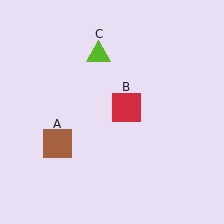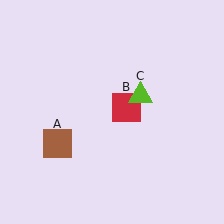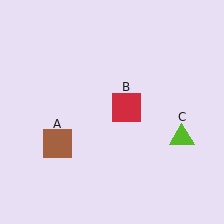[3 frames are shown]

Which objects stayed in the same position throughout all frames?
Brown square (object A) and red square (object B) remained stationary.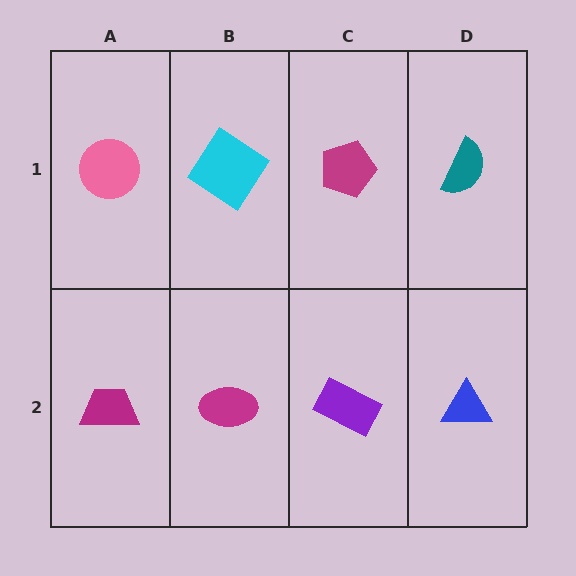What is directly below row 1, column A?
A magenta trapezoid.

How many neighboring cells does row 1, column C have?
3.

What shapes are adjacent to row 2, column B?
A cyan diamond (row 1, column B), a magenta trapezoid (row 2, column A), a purple rectangle (row 2, column C).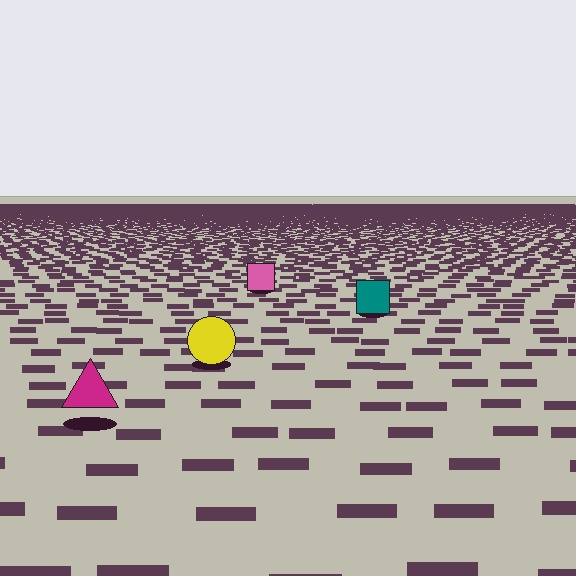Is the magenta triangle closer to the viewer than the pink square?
Yes. The magenta triangle is closer — you can tell from the texture gradient: the ground texture is coarser near it.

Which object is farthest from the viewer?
The pink square is farthest from the viewer. It appears smaller and the ground texture around it is denser.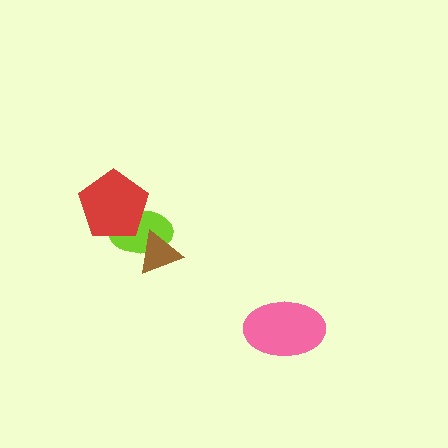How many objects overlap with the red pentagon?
1 object overlaps with the red pentagon.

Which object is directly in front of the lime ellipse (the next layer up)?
The red pentagon is directly in front of the lime ellipse.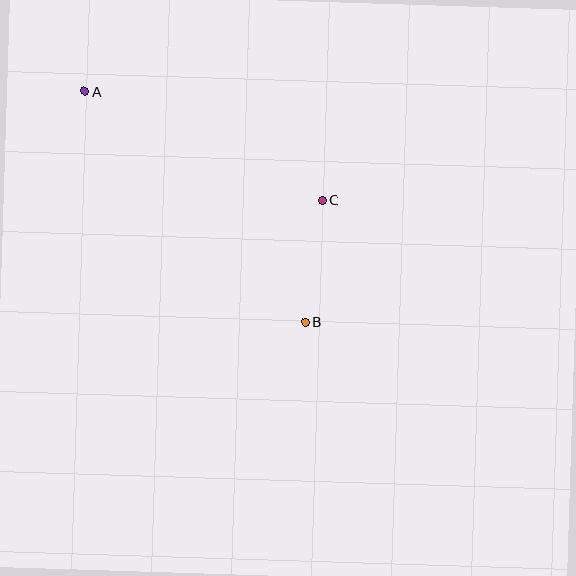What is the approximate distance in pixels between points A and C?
The distance between A and C is approximately 261 pixels.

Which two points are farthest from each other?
Points A and B are farthest from each other.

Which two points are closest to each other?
Points B and C are closest to each other.